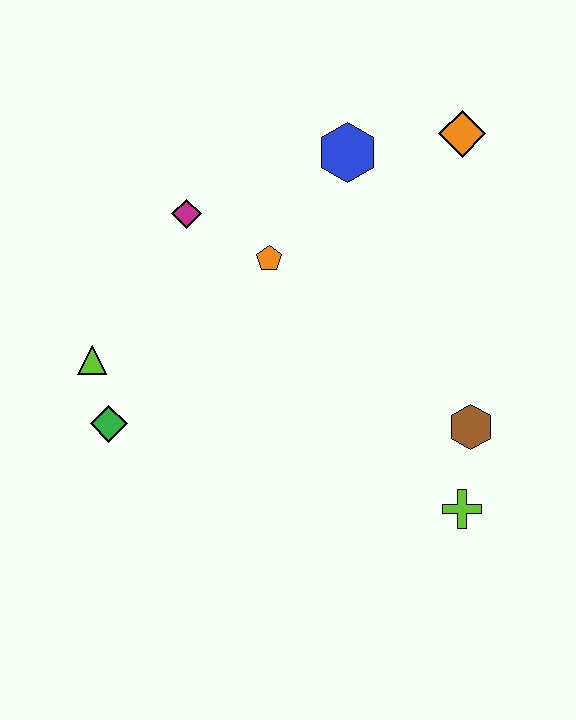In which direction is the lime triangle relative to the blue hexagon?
The lime triangle is to the left of the blue hexagon.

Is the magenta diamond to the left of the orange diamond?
Yes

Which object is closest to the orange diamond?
The blue hexagon is closest to the orange diamond.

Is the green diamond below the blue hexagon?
Yes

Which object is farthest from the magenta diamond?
The lime cross is farthest from the magenta diamond.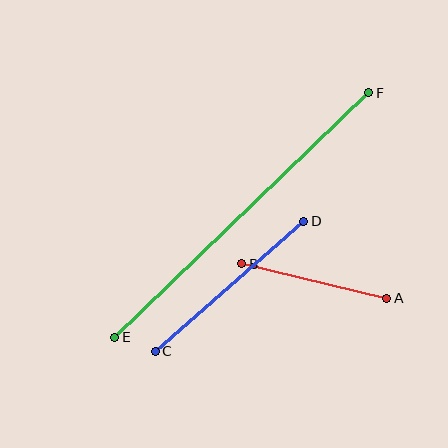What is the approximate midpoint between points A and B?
The midpoint is at approximately (314, 281) pixels.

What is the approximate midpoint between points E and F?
The midpoint is at approximately (242, 215) pixels.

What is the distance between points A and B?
The distance is approximately 149 pixels.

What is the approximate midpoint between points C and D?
The midpoint is at approximately (230, 286) pixels.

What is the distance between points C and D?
The distance is approximately 197 pixels.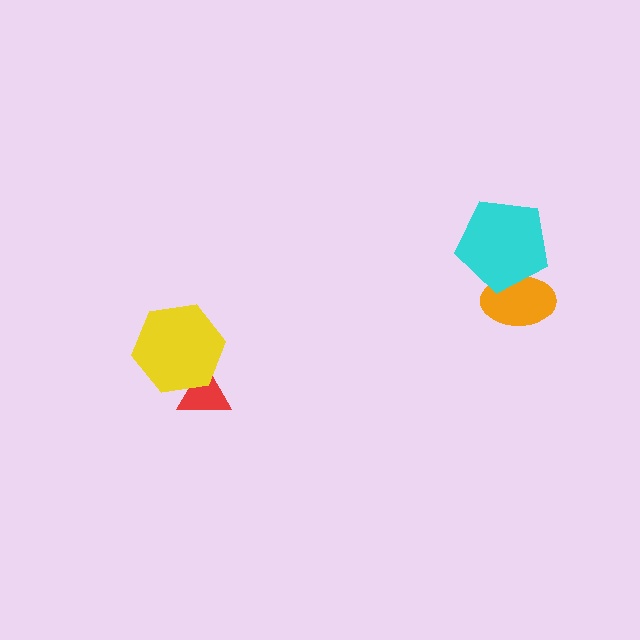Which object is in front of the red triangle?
The yellow hexagon is in front of the red triangle.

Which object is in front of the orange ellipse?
The cyan pentagon is in front of the orange ellipse.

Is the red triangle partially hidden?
Yes, it is partially covered by another shape.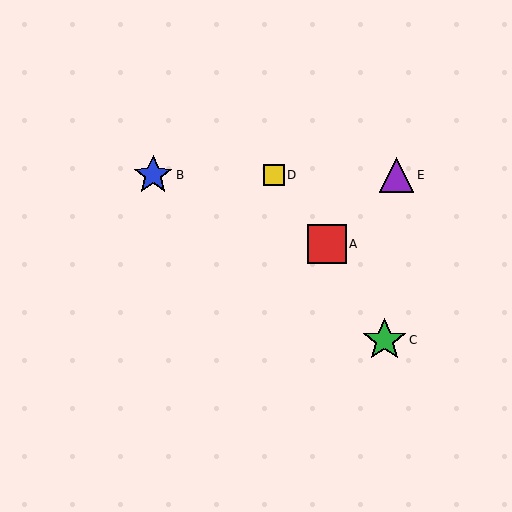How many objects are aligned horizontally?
3 objects (B, D, E) are aligned horizontally.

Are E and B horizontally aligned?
Yes, both are at y≈175.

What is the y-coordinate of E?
Object E is at y≈175.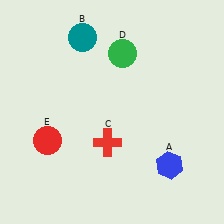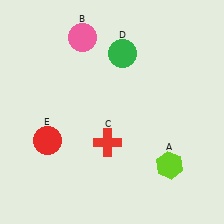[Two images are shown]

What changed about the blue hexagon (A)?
In Image 1, A is blue. In Image 2, it changed to lime.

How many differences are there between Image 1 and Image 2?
There are 2 differences between the two images.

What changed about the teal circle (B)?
In Image 1, B is teal. In Image 2, it changed to pink.